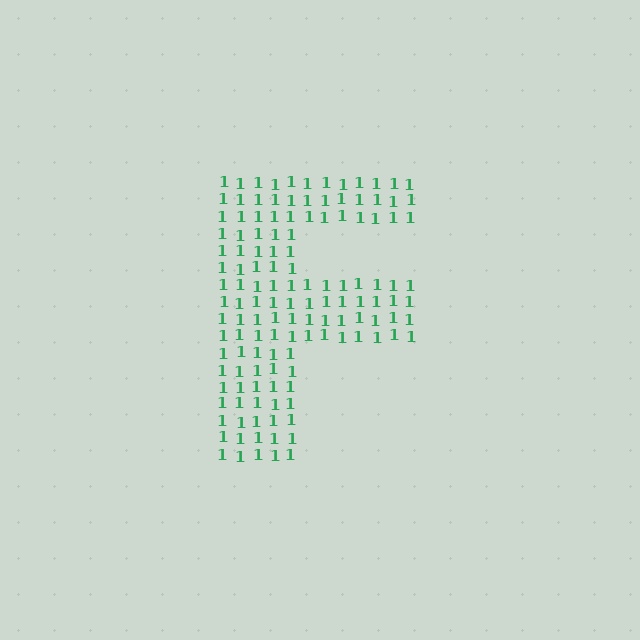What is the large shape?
The large shape is the letter F.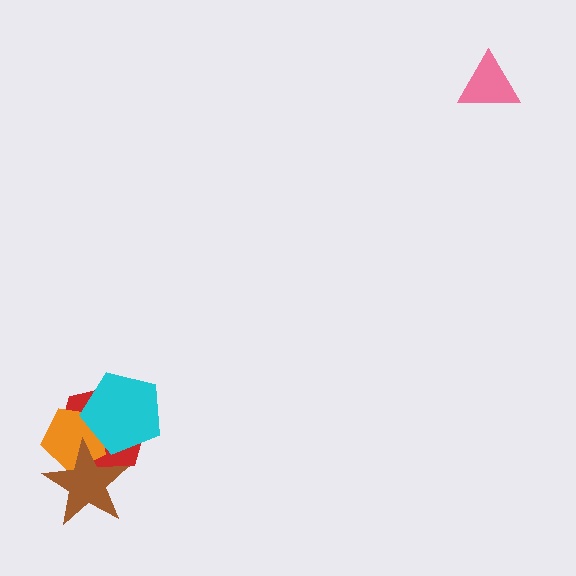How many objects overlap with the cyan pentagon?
3 objects overlap with the cyan pentagon.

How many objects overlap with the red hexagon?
3 objects overlap with the red hexagon.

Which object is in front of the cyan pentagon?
The brown star is in front of the cyan pentagon.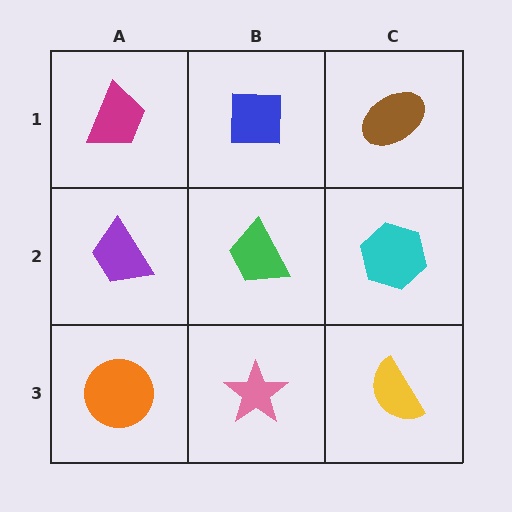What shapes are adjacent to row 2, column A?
A magenta trapezoid (row 1, column A), an orange circle (row 3, column A), a green trapezoid (row 2, column B).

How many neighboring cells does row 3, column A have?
2.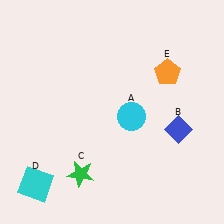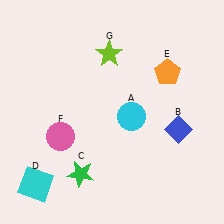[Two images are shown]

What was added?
A pink circle (F), a lime star (G) were added in Image 2.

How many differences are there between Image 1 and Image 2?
There are 2 differences between the two images.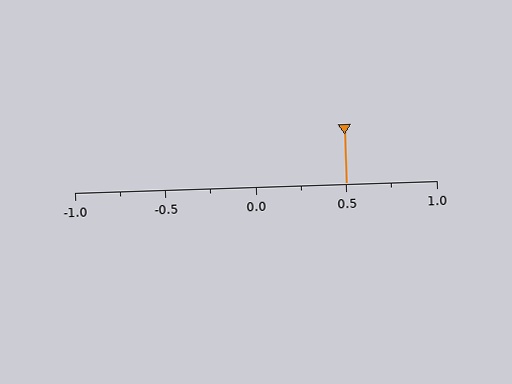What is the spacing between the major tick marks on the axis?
The major ticks are spaced 0.5 apart.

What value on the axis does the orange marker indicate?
The marker indicates approximately 0.5.